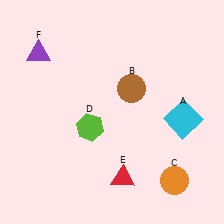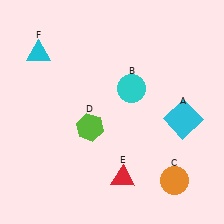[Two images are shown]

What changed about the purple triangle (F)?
In Image 1, F is purple. In Image 2, it changed to cyan.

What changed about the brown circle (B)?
In Image 1, B is brown. In Image 2, it changed to cyan.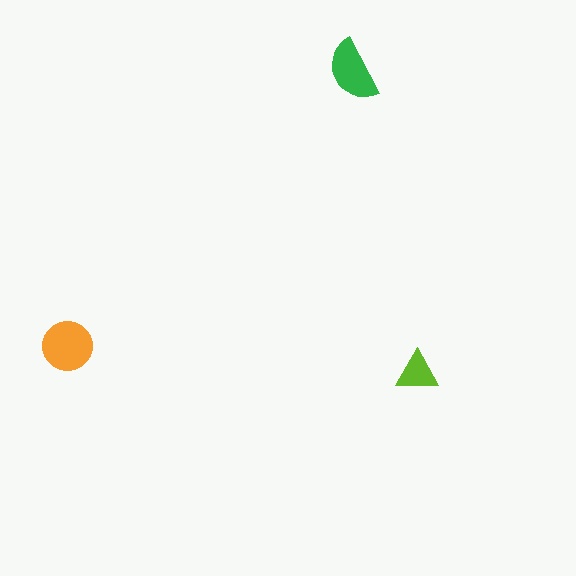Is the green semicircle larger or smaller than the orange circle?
Smaller.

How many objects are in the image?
There are 3 objects in the image.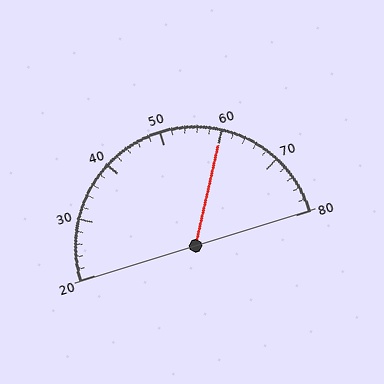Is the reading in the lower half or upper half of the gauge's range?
The reading is in the upper half of the range (20 to 80).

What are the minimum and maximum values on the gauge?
The gauge ranges from 20 to 80.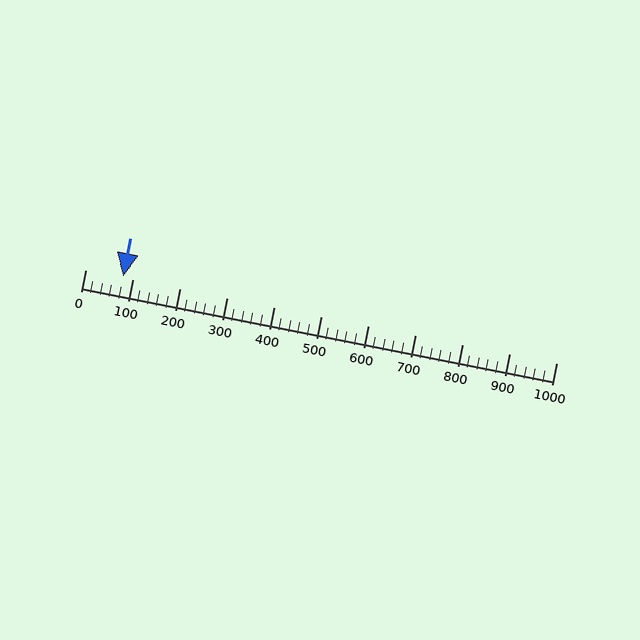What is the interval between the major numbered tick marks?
The major tick marks are spaced 100 units apart.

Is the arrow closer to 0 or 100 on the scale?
The arrow is closer to 100.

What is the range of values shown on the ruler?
The ruler shows values from 0 to 1000.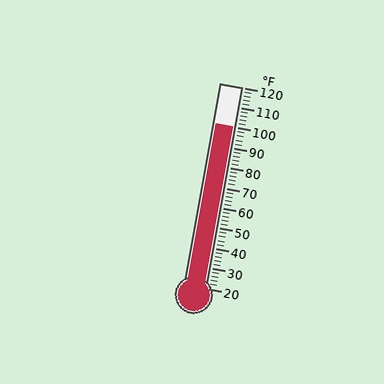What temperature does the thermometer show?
The thermometer shows approximately 100°F.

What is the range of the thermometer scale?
The thermometer scale ranges from 20°F to 120°F.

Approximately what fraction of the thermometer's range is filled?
The thermometer is filled to approximately 80% of its range.